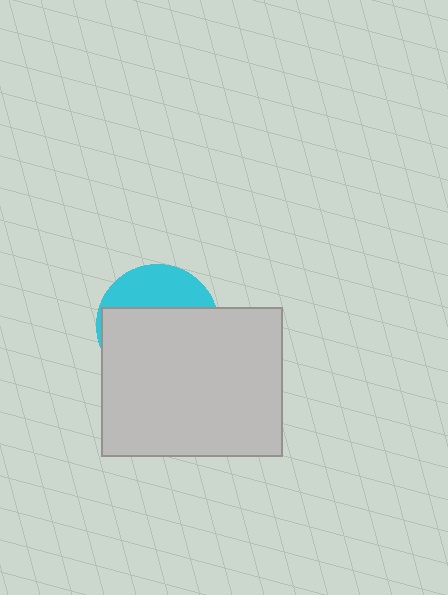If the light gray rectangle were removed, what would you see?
You would see the complete cyan circle.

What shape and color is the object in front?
The object in front is a light gray rectangle.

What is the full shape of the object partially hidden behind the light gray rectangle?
The partially hidden object is a cyan circle.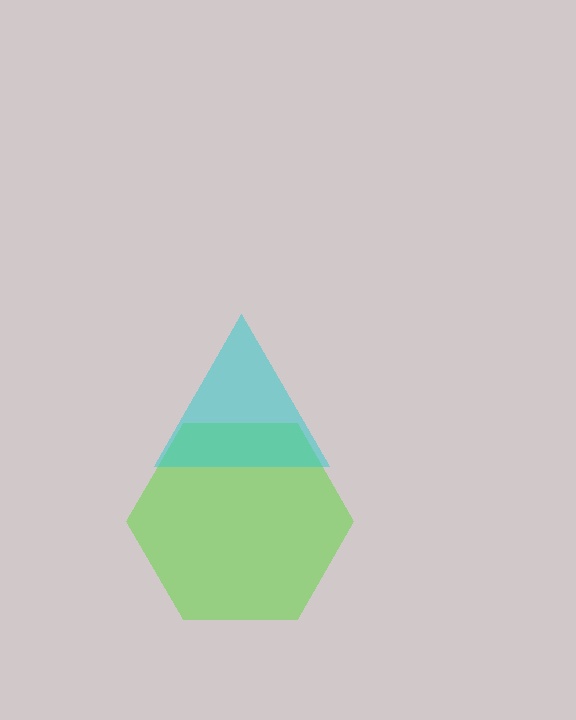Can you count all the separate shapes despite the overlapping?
Yes, there are 2 separate shapes.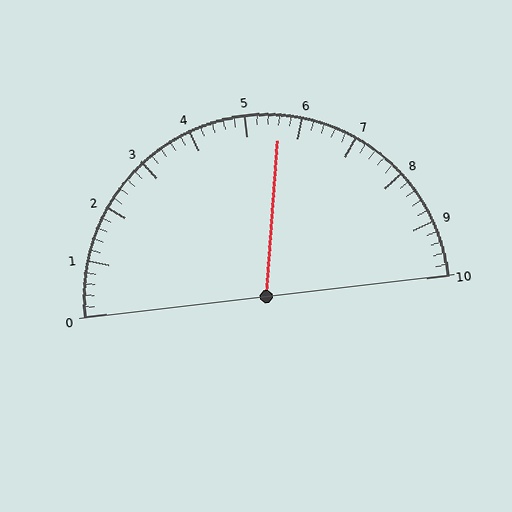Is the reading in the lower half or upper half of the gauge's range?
The reading is in the upper half of the range (0 to 10).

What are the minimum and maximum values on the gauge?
The gauge ranges from 0 to 10.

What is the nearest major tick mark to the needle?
The nearest major tick mark is 6.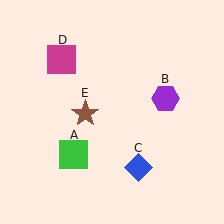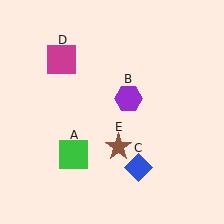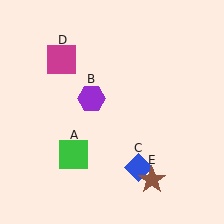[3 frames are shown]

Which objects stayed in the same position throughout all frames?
Green square (object A) and blue diamond (object C) and magenta square (object D) remained stationary.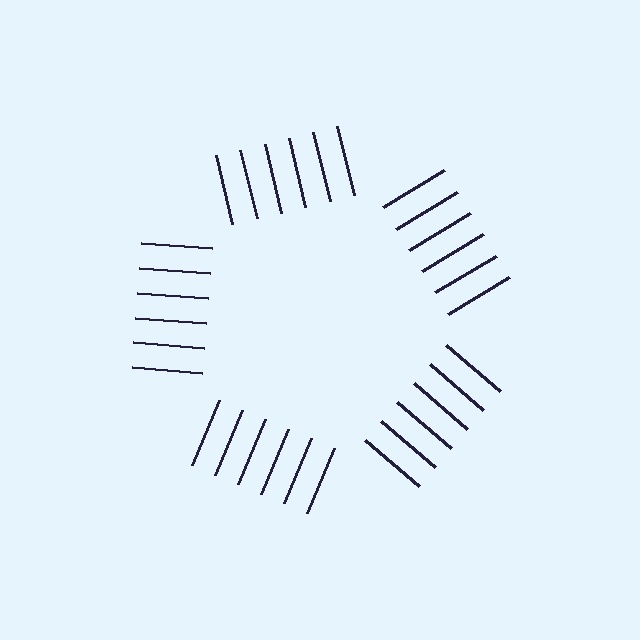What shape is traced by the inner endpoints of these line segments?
An illusory pentagon — the line segments terminate on its edges but no continuous stroke is drawn.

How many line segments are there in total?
30 — 6 along each of the 5 edges.